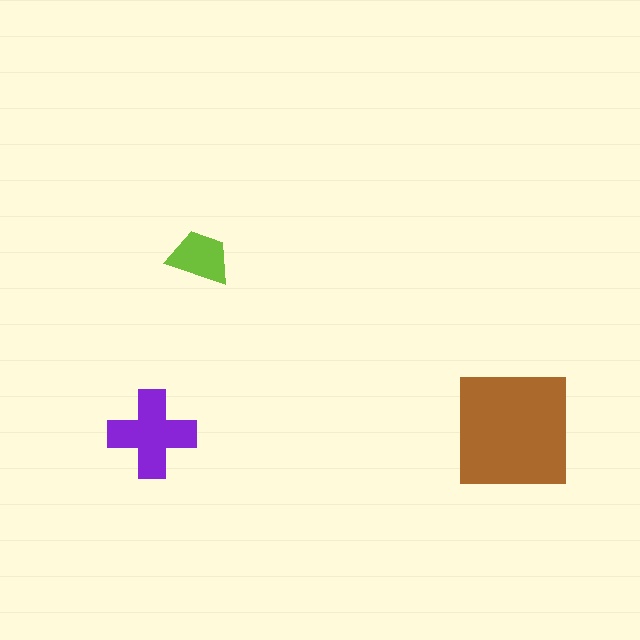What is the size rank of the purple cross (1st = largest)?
2nd.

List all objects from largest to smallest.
The brown square, the purple cross, the lime trapezoid.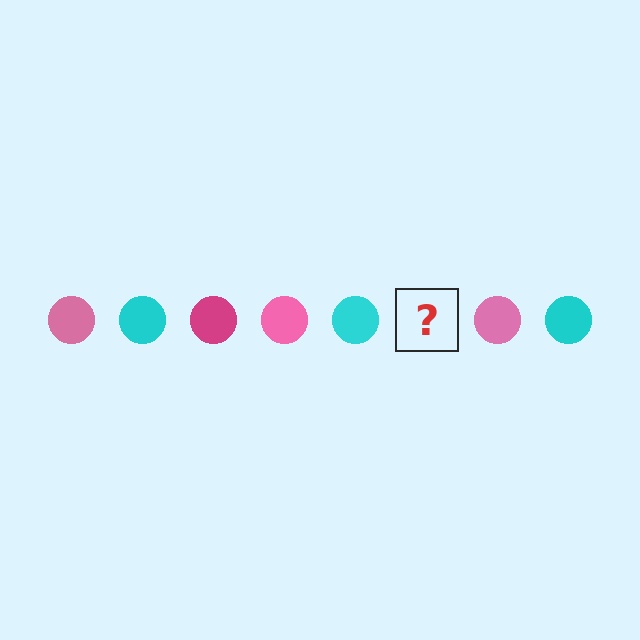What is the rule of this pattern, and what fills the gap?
The rule is that the pattern cycles through pink, cyan, magenta circles. The gap should be filled with a magenta circle.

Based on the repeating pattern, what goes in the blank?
The blank should be a magenta circle.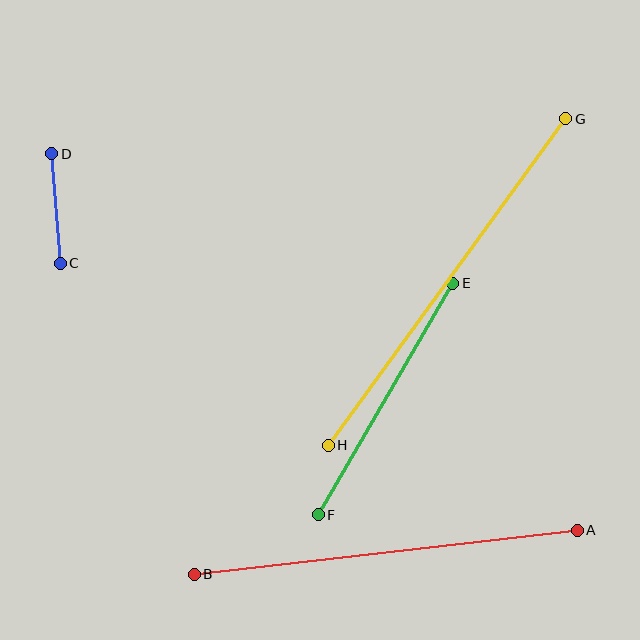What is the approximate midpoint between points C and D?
The midpoint is at approximately (56, 209) pixels.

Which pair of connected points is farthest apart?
Points G and H are farthest apart.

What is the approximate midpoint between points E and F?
The midpoint is at approximately (385, 399) pixels.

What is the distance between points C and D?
The distance is approximately 110 pixels.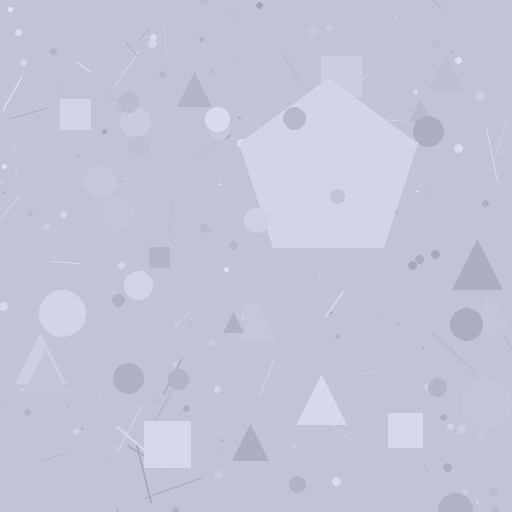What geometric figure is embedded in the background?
A pentagon is embedded in the background.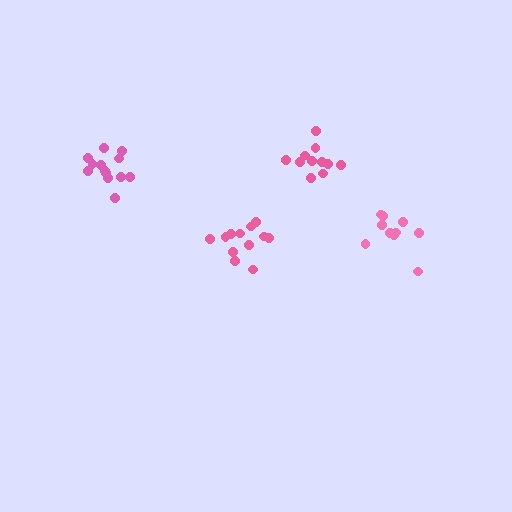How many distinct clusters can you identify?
There are 4 distinct clusters.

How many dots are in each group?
Group 1: 12 dots, Group 2: 10 dots, Group 3: 11 dots, Group 4: 13 dots (46 total).